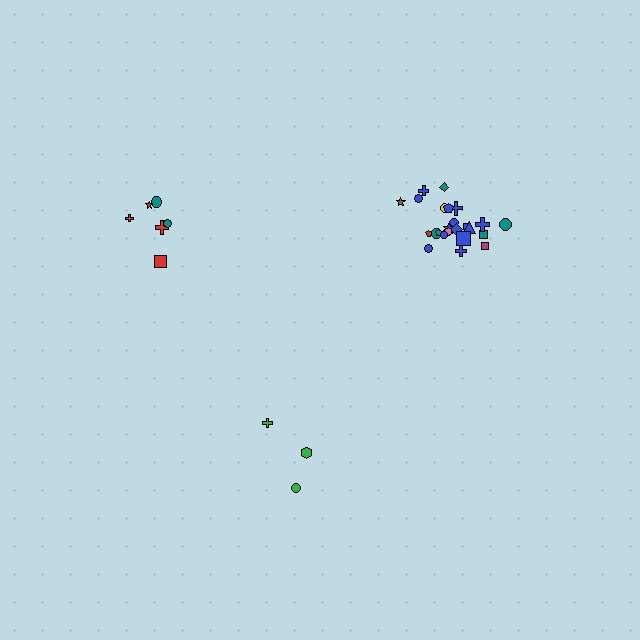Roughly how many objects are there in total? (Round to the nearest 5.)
Roughly 35 objects in total.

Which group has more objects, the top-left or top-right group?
The top-right group.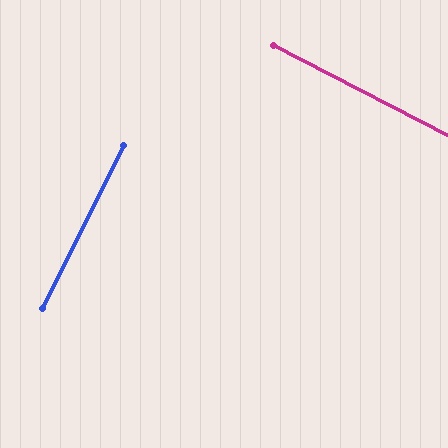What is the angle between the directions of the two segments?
Approximately 89 degrees.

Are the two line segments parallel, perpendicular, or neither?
Perpendicular — they meet at approximately 89°.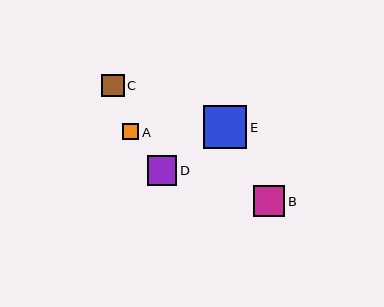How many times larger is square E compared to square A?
Square E is approximately 2.6 times the size of square A.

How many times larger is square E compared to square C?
Square E is approximately 1.9 times the size of square C.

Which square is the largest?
Square E is the largest with a size of approximately 43 pixels.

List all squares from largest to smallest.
From largest to smallest: E, B, D, C, A.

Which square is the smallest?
Square A is the smallest with a size of approximately 16 pixels.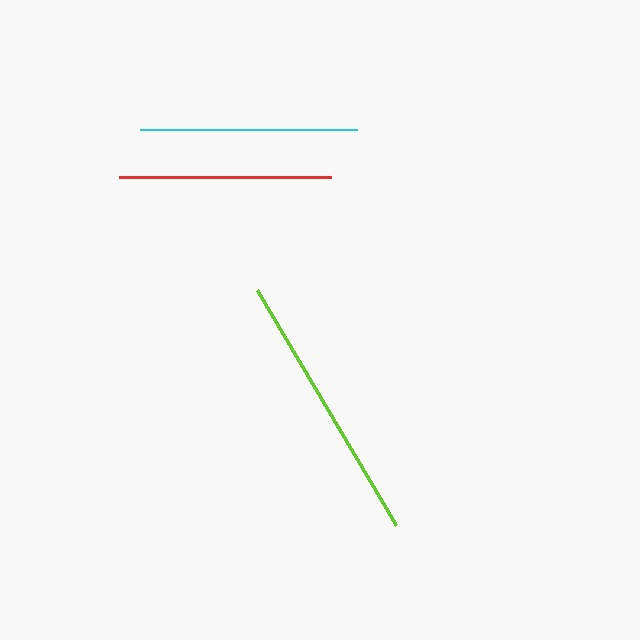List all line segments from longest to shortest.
From longest to shortest: lime, cyan, red.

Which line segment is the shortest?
The red line is the shortest at approximately 213 pixels.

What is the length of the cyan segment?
The cyan segment is approximately 216 pixels long.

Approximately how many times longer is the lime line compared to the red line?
The lime line is approximately 1.3 times the length of the red line.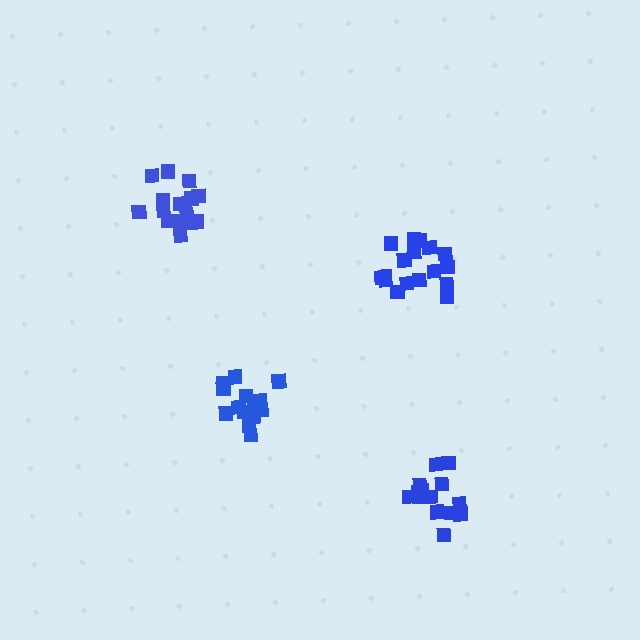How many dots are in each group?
Group 1: 17 dots, Group 2: 14 dots, Group 3: 14 dots, Group 4: 16 dots (61 total).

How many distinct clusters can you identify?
There are 4 distinct clusters.